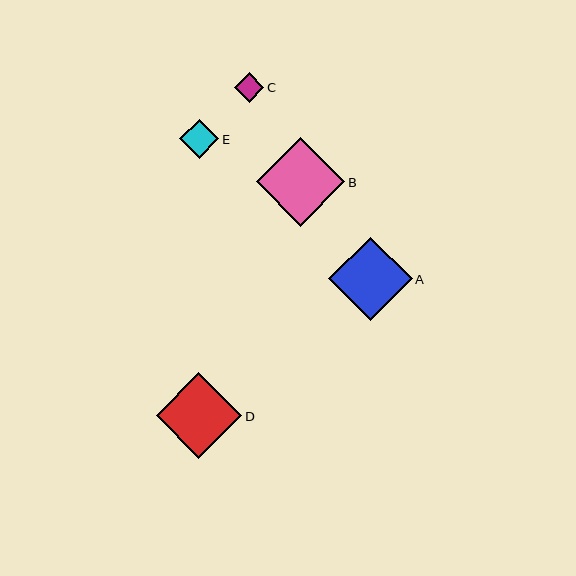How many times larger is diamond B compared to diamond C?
Diamond B is approximately 3.0 times the size of diamond C.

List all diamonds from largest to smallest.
From largest to smallest: B, D, A, E, C.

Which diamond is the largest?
Diamond B is the largest with a size of approximately 89 pixels.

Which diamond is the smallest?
Diamond C is the smallest with a size of approximately 30 pixels.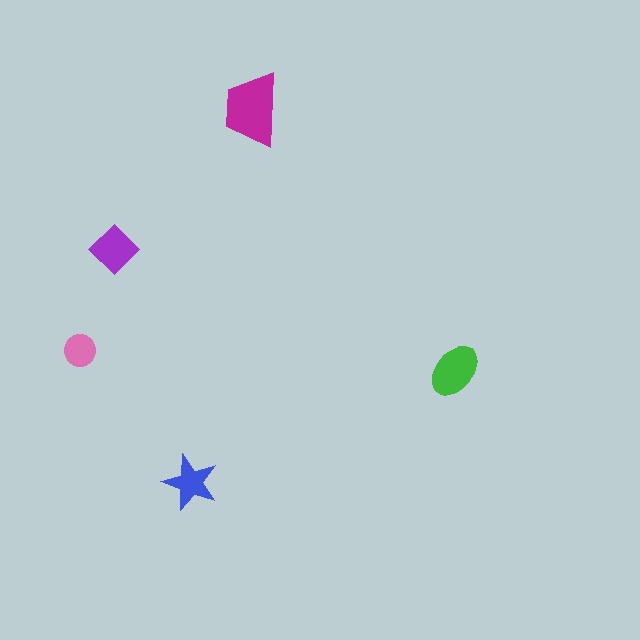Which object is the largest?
The magenta trapezoid.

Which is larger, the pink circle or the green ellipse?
The green ellipse.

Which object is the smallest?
The pink circle.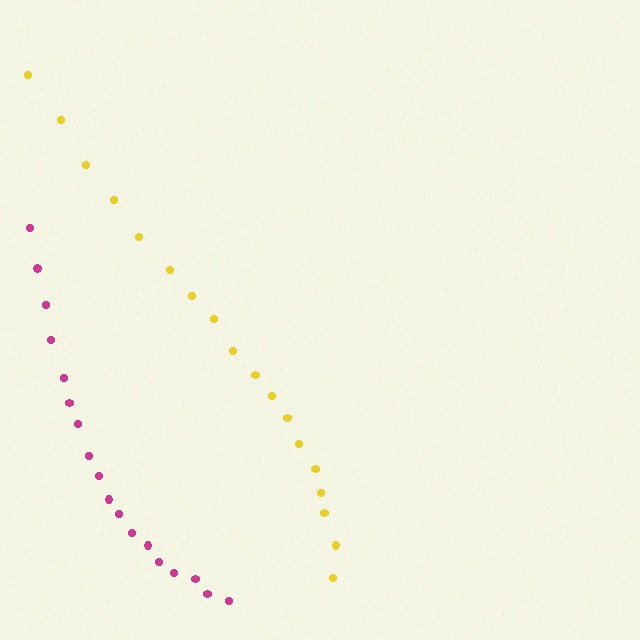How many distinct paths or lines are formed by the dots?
There are 2 distinct paths.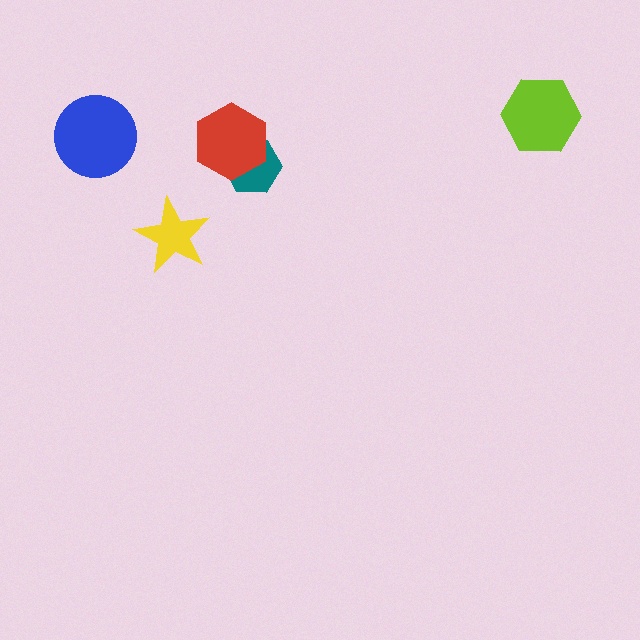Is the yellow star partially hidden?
No, no other shape covers it.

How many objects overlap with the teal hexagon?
1 object overlaps with the teal hexagon.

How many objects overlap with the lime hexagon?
0 objects overlap with the lime hexagon.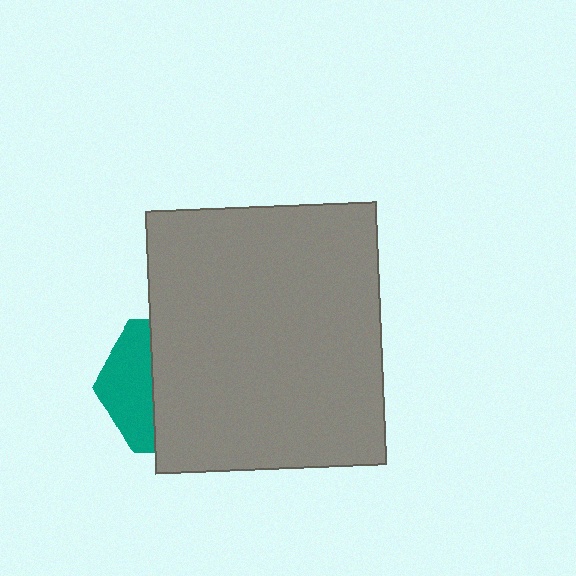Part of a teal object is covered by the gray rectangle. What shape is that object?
It is a hexagon.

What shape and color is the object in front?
The object in front is a gray rectangle.